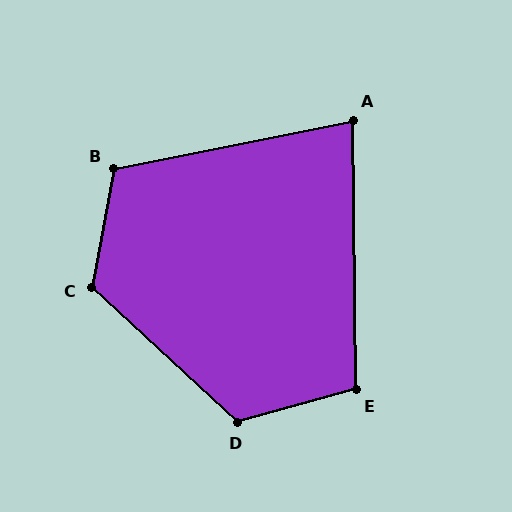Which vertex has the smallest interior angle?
A, at approximately 79 degrees.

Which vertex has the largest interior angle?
C, at approximately 122 degrees.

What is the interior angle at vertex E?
Approximately 105 degrees (obtuse).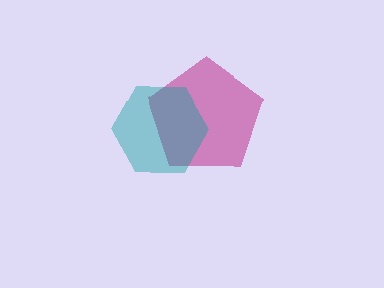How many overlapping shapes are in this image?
There are 2 overlapping shapes in the image.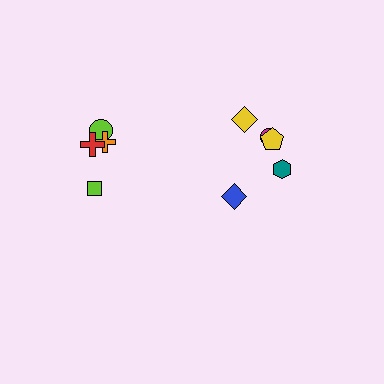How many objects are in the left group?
There are 4 objects.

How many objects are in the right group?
There are 6 objects.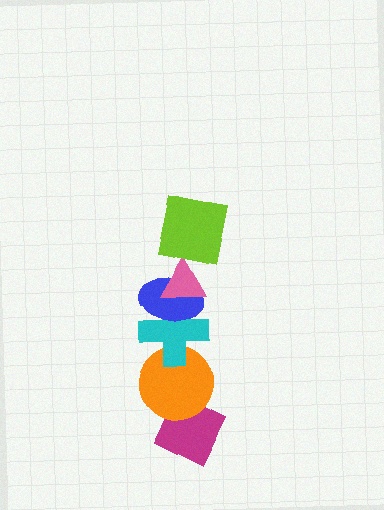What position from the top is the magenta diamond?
The magenta diamond is 6th from the top.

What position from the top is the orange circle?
The orange circle is 5th from the top.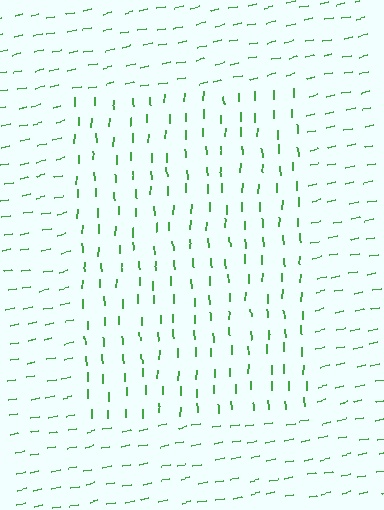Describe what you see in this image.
The image is filled with small green line segments. A rectangle region in the image has lines oriented differently from the surrounding lines, creating a visible texture boundary.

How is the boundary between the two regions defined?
The boundary is defined purely by a change in line orientation (approximately 79 degrees difference). All lines are the same color and thickness.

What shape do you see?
I see a rectangle.